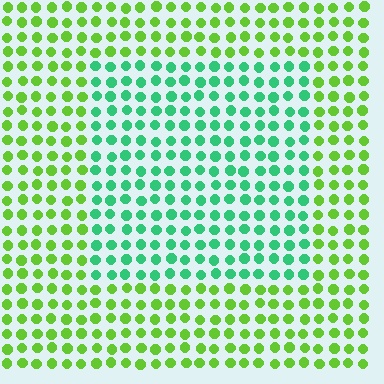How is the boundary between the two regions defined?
The boundary is defined purely by a slight shift in hue (about 49 degrees). Spacing, size, and orientation are identical on both sides.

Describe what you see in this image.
The image is filled with small lime elements in a uniform arrangement. A rectangle-shaped region is visible where the elements are tinted to a slightly different hue, forming a subtle color boundary.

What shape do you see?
I see a rectangle.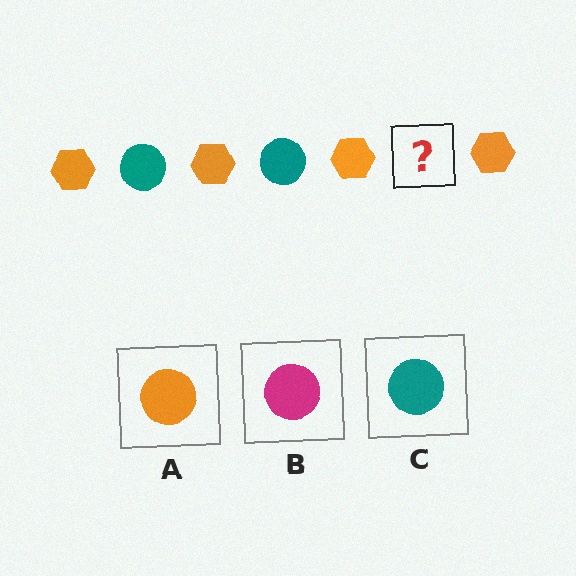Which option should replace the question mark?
Option C.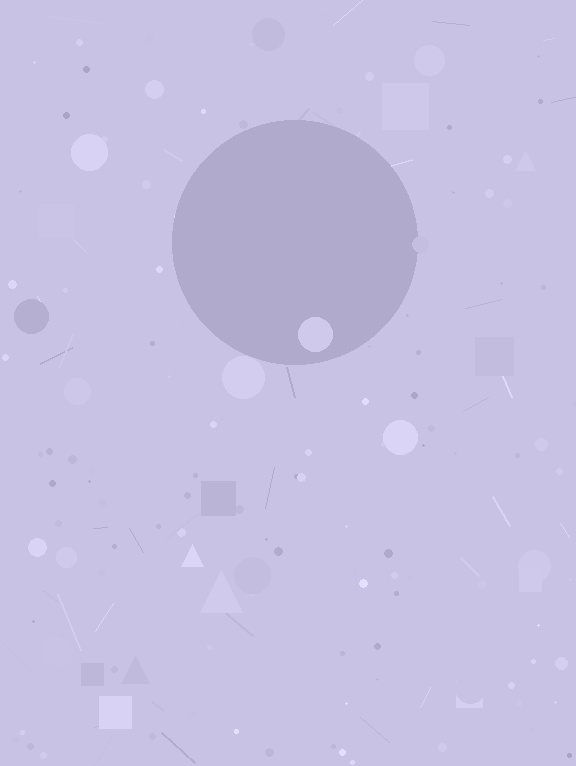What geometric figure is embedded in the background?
A circle is embedded in the background.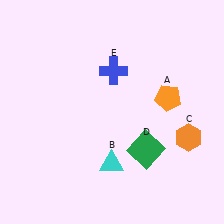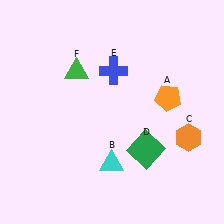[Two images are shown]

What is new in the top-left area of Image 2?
A green triangle (F) was added in the top-left area of Image 2.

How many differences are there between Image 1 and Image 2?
There is 1 difference between the two images.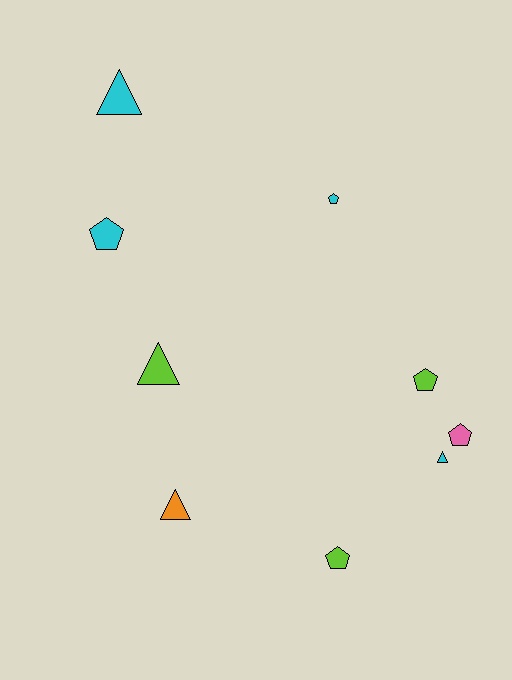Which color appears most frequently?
Cyan, with 4 objects.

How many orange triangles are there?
There is 1 orange triangle.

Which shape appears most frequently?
Pentagon, with 5 objects.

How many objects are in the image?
There are 9 objects.